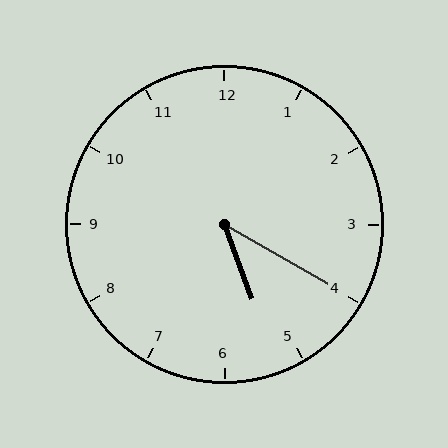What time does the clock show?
5:20.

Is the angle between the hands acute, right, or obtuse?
It is acute.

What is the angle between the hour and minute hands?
Approximately 40 degrees.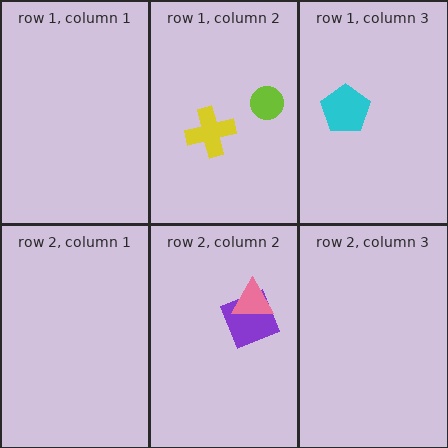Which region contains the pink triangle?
The row 2, column 2 region.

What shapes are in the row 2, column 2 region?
The purple square, the pink triangle.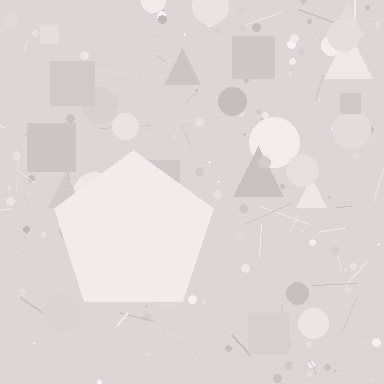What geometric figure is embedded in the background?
A pentagon is embedded in the background.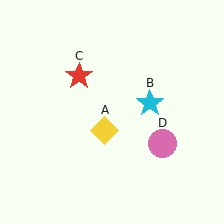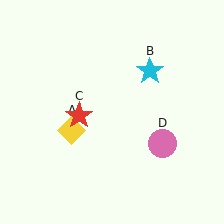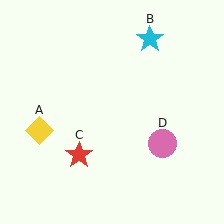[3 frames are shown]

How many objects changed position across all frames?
3 objects changed position: yellow diamond (object A), cyan star (object B), red star (object C).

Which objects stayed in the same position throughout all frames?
Pink circle (object D) remained stationary.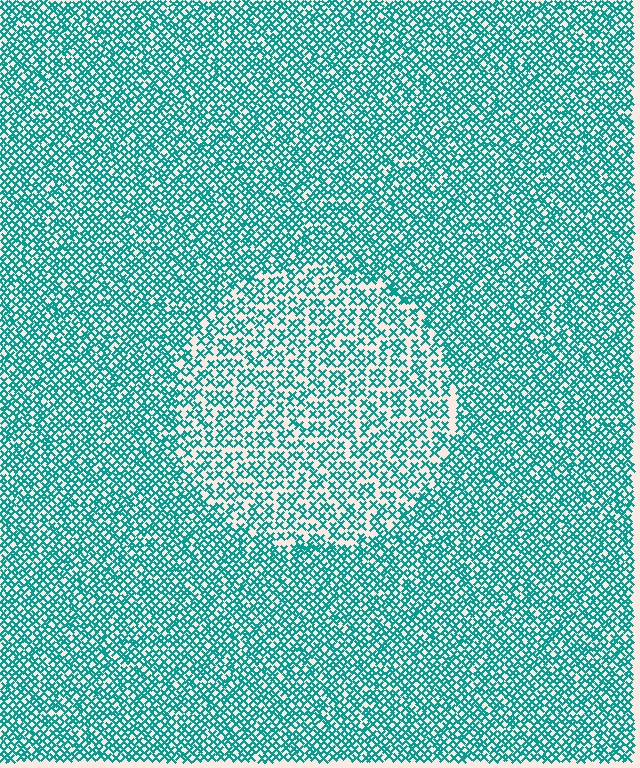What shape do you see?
I see a circle.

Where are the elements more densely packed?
The elements are more densely packed outside the circle boundary.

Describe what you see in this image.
The image contains small teal elements arranged at two different densities. A circle-shaped region is visible where the elements are less densely packed than the surrounding area.